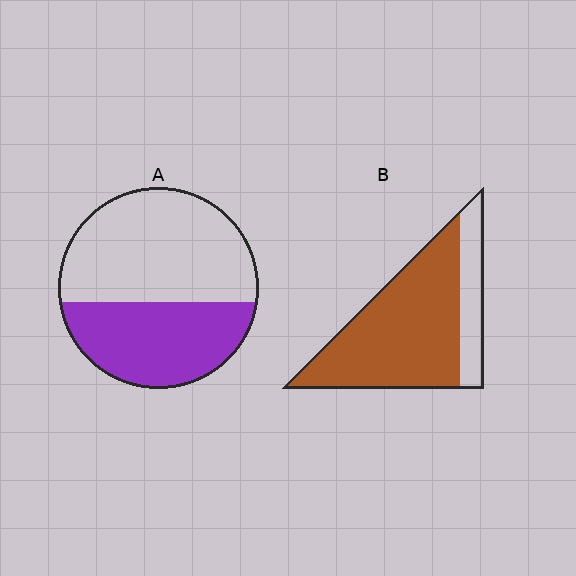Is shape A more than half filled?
No.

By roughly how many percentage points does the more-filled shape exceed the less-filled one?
By roughly 35 percentage points (B over A).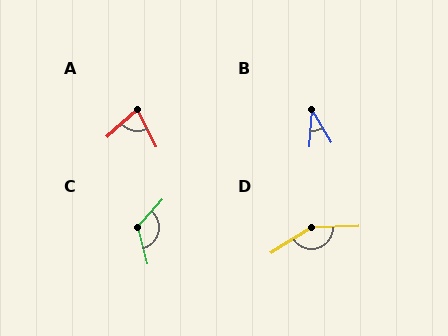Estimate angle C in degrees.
Approximately 124 degrees.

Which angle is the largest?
D, at approximately 150 degrees.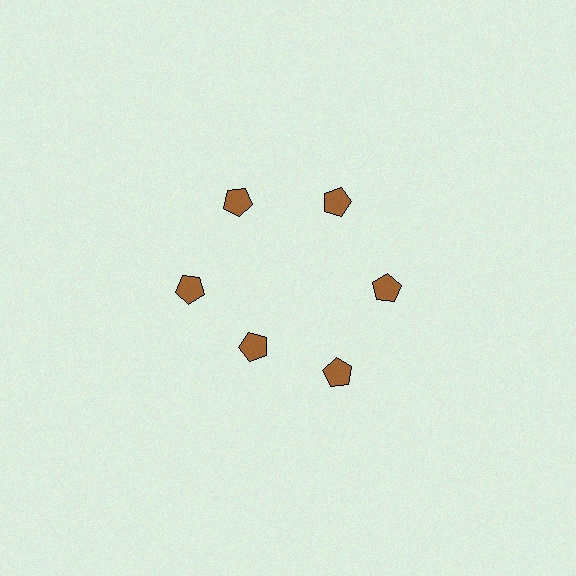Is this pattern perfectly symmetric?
No. The 6 brown pentagons are arranged in a ring, but one element near the 7 o'clock position is pulled inward toward the center, breaking the 6-fold rotational symmetry.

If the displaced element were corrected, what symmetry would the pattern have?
It would have 6-fold rotational symmetry — the pattern would map onto itself every 60 degrees.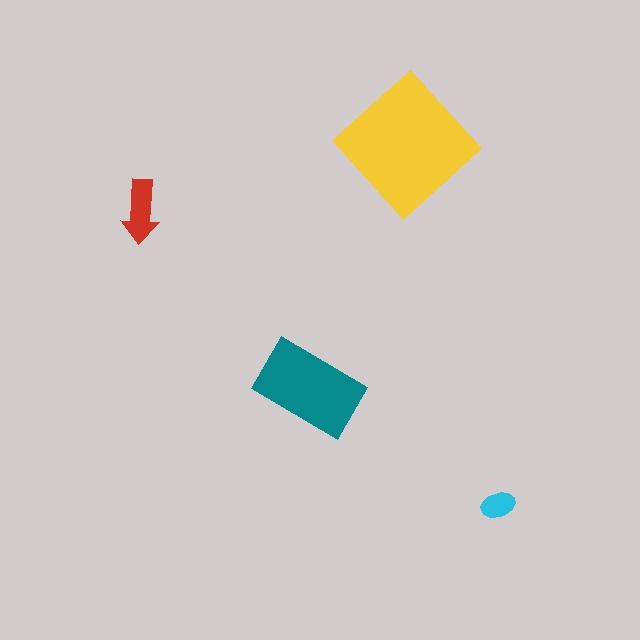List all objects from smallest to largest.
The cyan ellipse, the red arrow, the teal rectangle, the yellow diamond.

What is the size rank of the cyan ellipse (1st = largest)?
4th.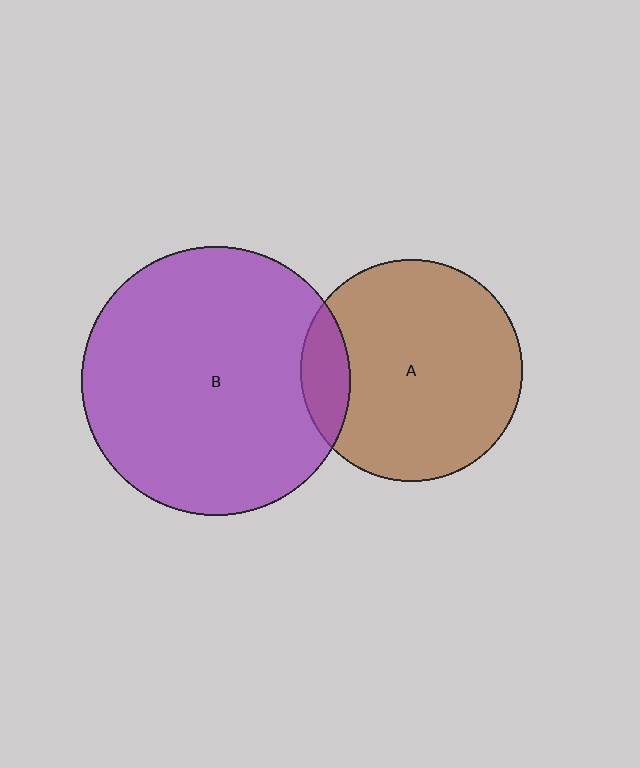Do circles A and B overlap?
Yes.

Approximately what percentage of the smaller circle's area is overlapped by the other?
Approximately 15%.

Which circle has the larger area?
Circle B (purple).